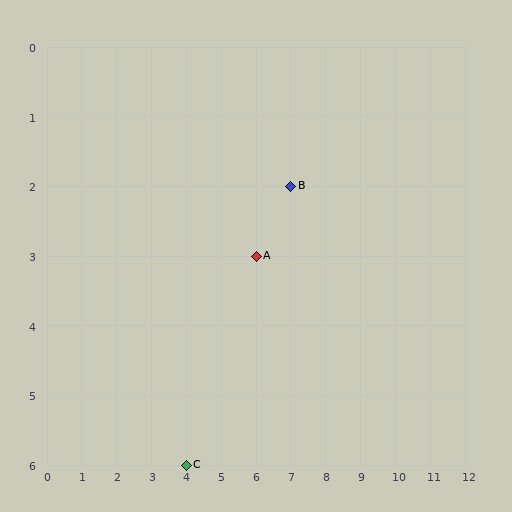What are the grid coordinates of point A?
Point A is at grid coordinates (6, 3).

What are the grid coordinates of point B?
Point B is at grid coordinates (7, 2).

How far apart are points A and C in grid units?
Points A and C are 2 columns and 3 rows apart (about 3.6 grid units diagonally).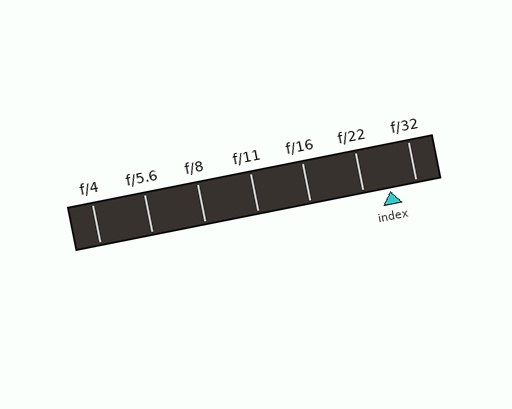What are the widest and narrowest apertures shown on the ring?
The widest aperture shown is f/4 and the narrowest is f/32.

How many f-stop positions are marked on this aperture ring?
There are 7 f-stop positions marked.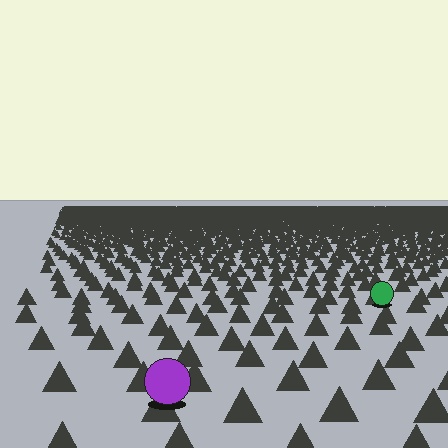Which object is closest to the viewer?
The purple circle is closest. The texture marks near it are larger and more spread out.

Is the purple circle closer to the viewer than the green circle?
Yes. The purple circle is closer — you can tell from the texture gradient: the ground texture is coarser near it.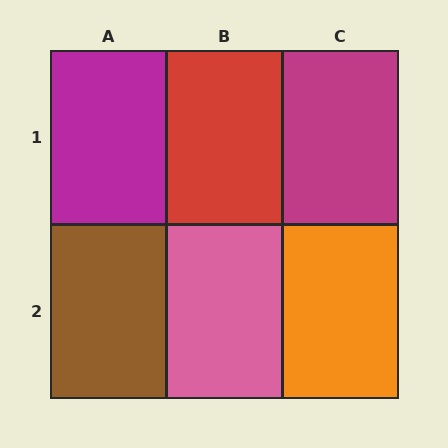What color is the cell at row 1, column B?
Red.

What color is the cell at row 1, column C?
Magenta.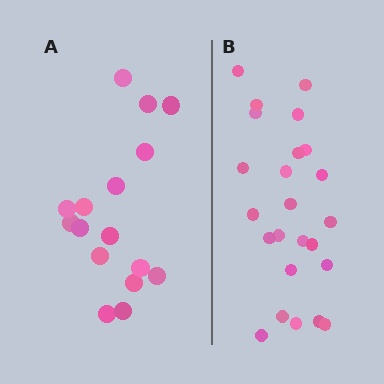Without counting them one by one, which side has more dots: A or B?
Region B (the right region) has more dots.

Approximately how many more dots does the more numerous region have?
Region B has roughly 8 or so more dots than region A.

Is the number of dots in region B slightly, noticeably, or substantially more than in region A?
Region B has substantially more. The ratio is roughly 1.5 to 1.